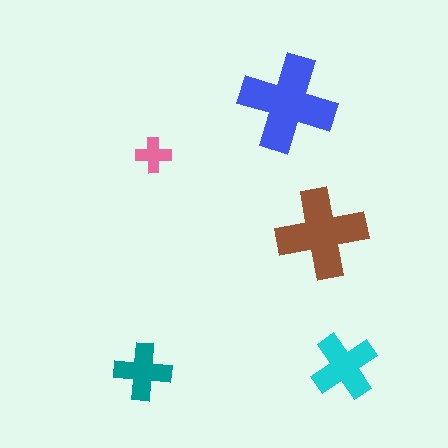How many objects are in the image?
There are 5 objects in the image.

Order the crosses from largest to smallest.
the blue one, the brown one, the cyan one, the teal one, the pink one.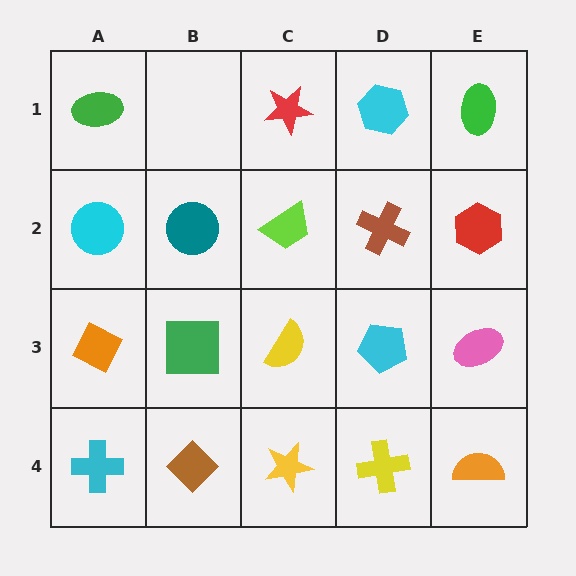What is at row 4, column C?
A yellow star.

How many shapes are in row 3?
5 shapes.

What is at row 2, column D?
A brown cross.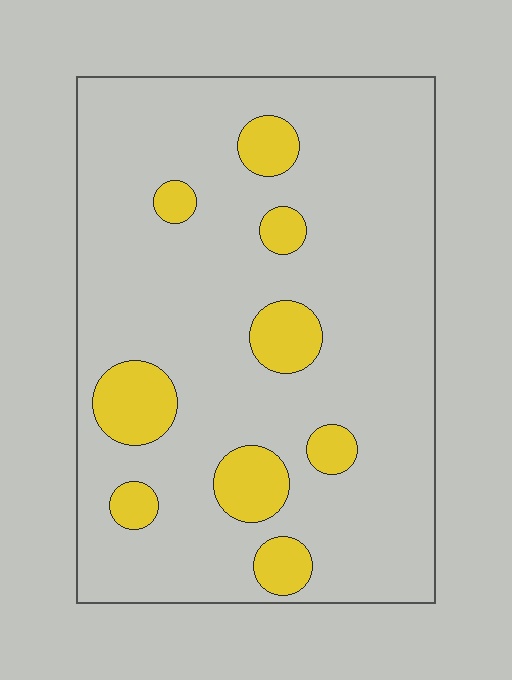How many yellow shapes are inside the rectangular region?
9.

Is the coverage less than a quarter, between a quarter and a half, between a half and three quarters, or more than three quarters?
Less than a quarter.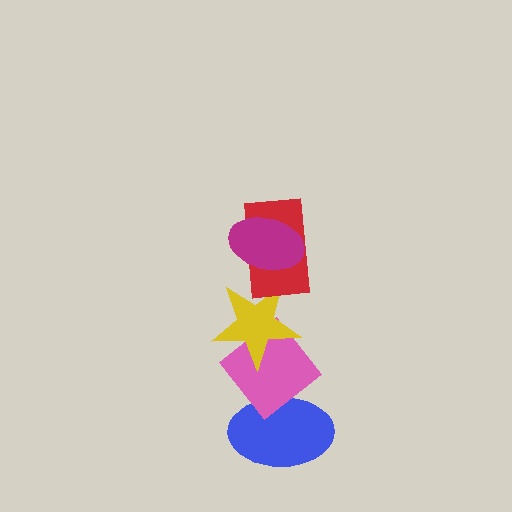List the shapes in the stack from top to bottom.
From top to bottom: the magenta ellipse, the red rectangle, the yellow star, the pink diamond, the blue ellipse.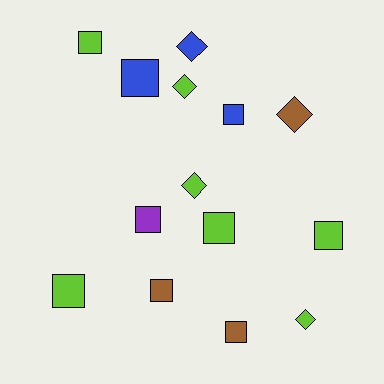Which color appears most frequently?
Lime, with 7 objects.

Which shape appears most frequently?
Square, with 9 objects.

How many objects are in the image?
There are 14 objects.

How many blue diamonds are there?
There is 1 blue diamond.